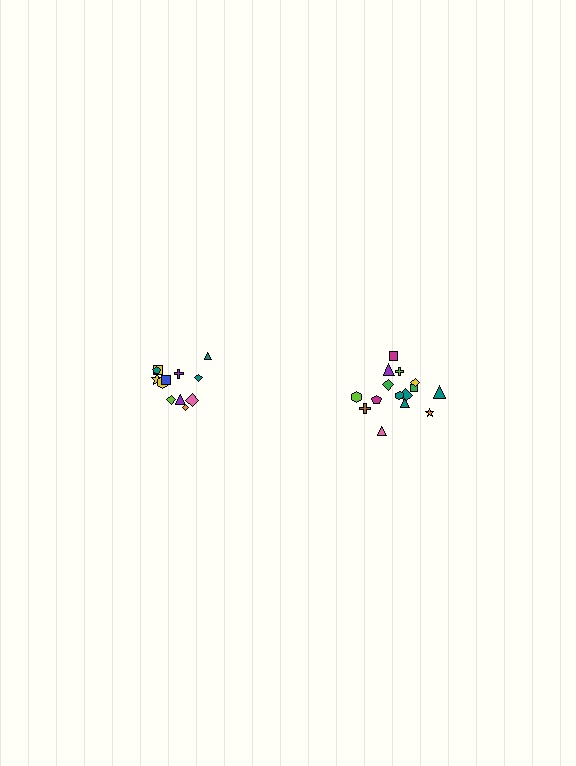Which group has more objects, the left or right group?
The right group.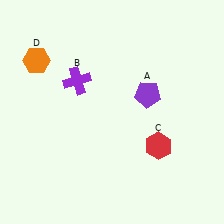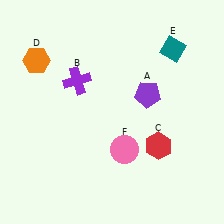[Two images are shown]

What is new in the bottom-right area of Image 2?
A pink circle (F) was added in the bottom-right area of Image 2.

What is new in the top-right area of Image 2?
A teal diamond (E) was added in the top-right area of Image 2.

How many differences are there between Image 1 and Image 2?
There are 2 differences between the two images.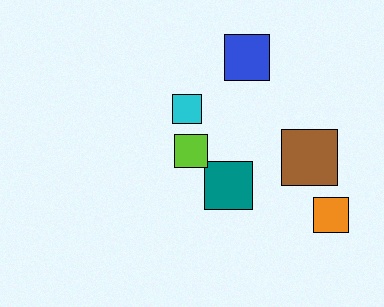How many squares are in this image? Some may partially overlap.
There are 6 squares.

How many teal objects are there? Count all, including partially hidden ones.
There is 1 teal object.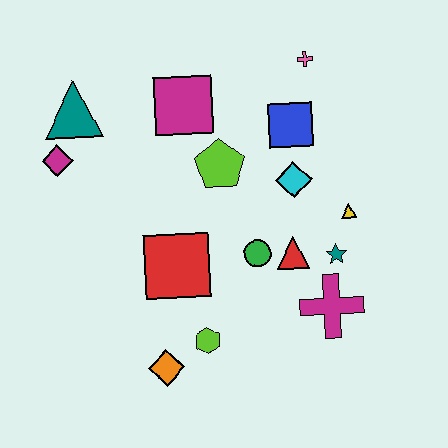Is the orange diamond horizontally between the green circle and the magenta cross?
No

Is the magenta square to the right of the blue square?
No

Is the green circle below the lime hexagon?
No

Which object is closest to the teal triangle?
The magenta diamond is closest to the teal triangle.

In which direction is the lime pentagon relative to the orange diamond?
The lime pentagon is above the orange diamond.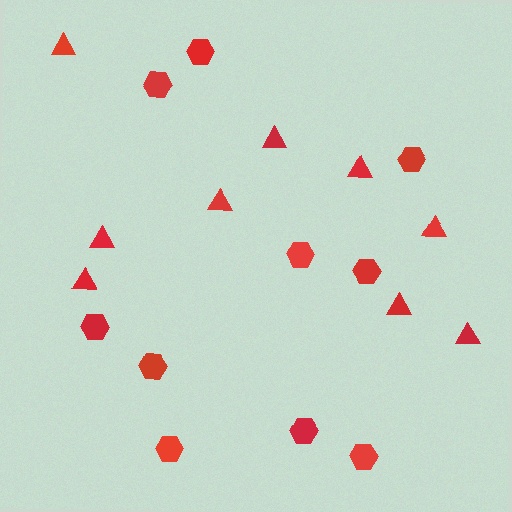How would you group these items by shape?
There are 2 groups: one group of hexagons (10) and one group of triangles (9).